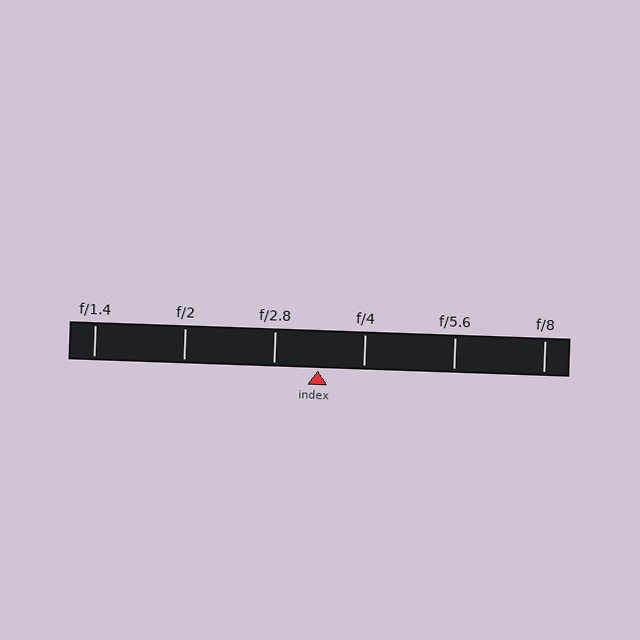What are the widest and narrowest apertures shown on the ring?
The widest aperture shown is f/1.4 and the narrowest is f/8.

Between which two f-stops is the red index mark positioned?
The index mark is between f/2.8 and f/4.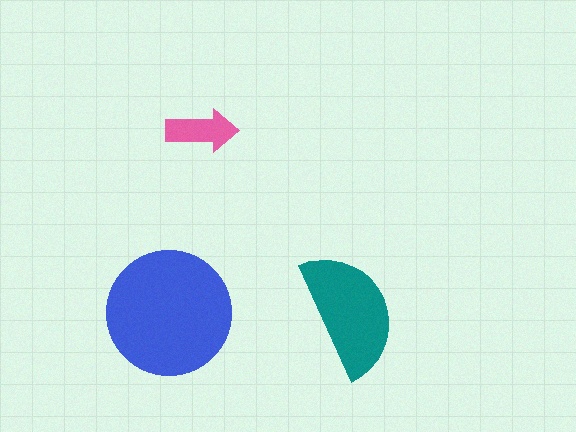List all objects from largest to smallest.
The blue circle, the teal semicircle, the pink arrow.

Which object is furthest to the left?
The blue circle is leftmost.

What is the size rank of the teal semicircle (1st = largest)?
2nd.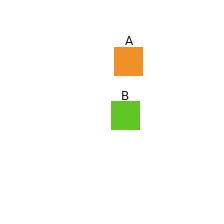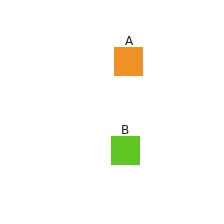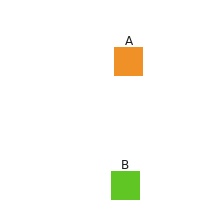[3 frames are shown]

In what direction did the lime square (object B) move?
The lime square (object B) moved down.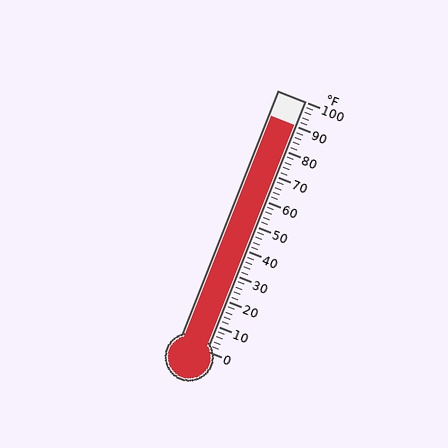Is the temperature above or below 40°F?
The temperature is above 40°F.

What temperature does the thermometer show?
The thermometer shows approximately 90°F.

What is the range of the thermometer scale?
The thermometer scale ranges from 0°F to 100°F.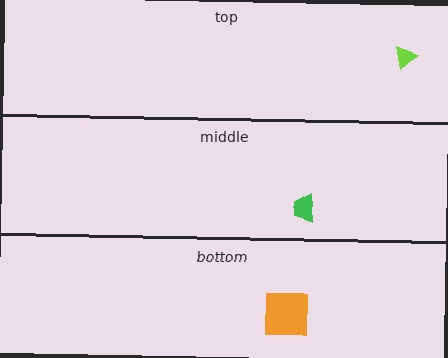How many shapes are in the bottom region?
1.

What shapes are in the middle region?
The green trapezoid.